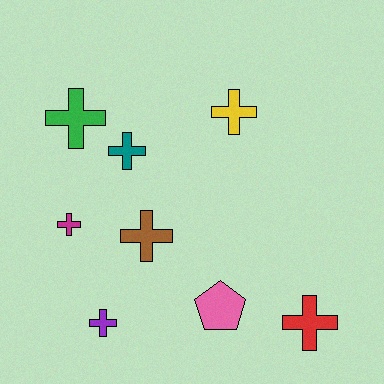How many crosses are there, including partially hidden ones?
There are 7 crosses.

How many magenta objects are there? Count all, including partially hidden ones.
There is 1 magenta object.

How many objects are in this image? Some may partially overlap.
There are 8 objects.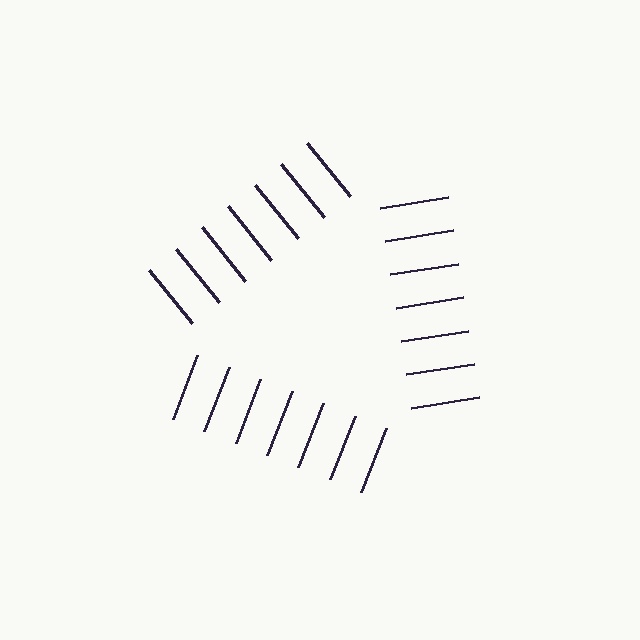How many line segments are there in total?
21 — 7 along each of the 3 edges.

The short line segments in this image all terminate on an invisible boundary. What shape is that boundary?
An illusory triangle — the line segments terminate on its edges but no continuous stroke is drawn.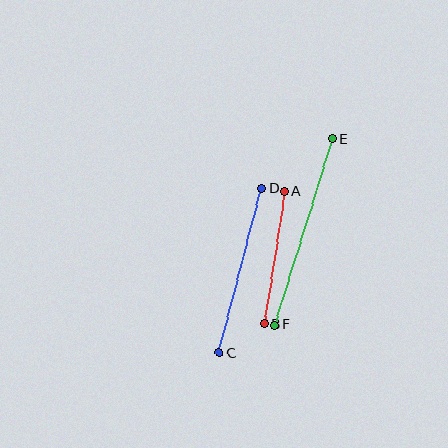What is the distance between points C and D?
The distance is approximately 170 pixels.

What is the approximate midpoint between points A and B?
The midpoint is at approximately (274, 258) pixels.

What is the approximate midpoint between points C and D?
The midpoint is at approximately (240, 270) pixels.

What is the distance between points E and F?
The distance is approximately 195 pixels.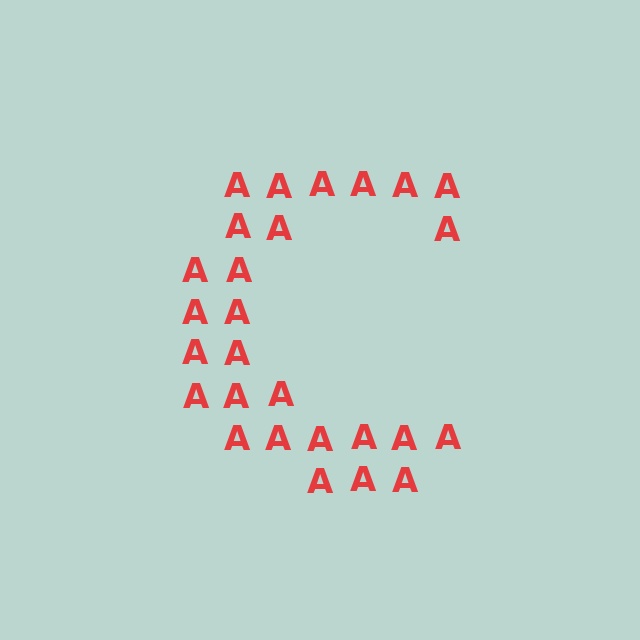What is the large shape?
The large shape is the letter C.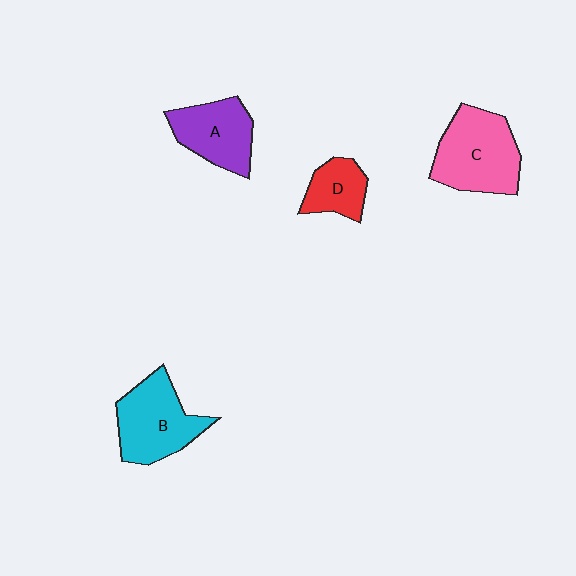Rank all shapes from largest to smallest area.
From largest to smallest: C (pink), B (cyan), A (purple), D (red).